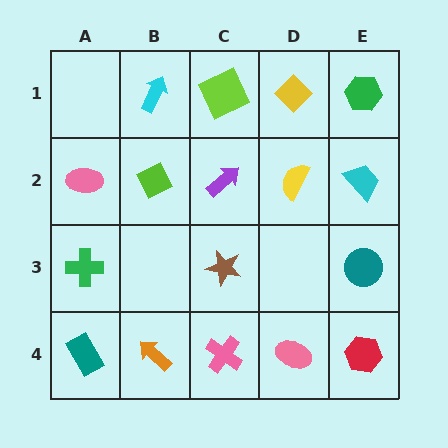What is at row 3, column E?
A teal circle.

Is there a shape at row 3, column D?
No, that cell is empty.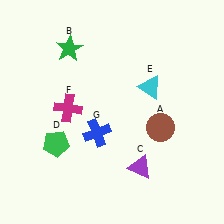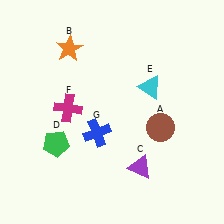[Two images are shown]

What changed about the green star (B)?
In Image 1, B is green. In Image 2, it changed to orange.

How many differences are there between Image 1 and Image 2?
There is 1 difference between the two images.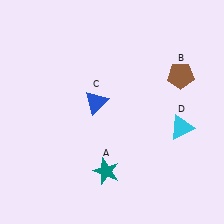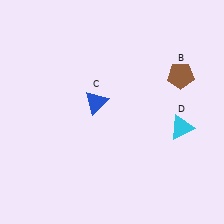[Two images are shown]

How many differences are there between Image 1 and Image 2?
There is 1 difference between the two images.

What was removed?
The teal star (A) was removed in Image 2.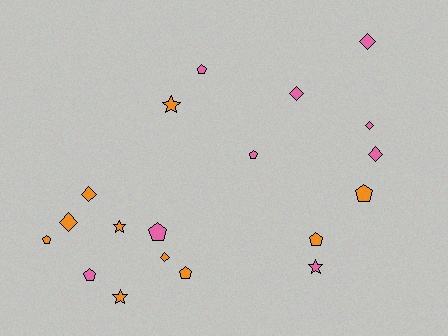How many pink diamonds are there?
There are 4 pink diamonds.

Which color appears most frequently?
Orange, with 10 objects.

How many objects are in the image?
There are 19 objects.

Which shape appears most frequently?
Pentagon, with 8 objects.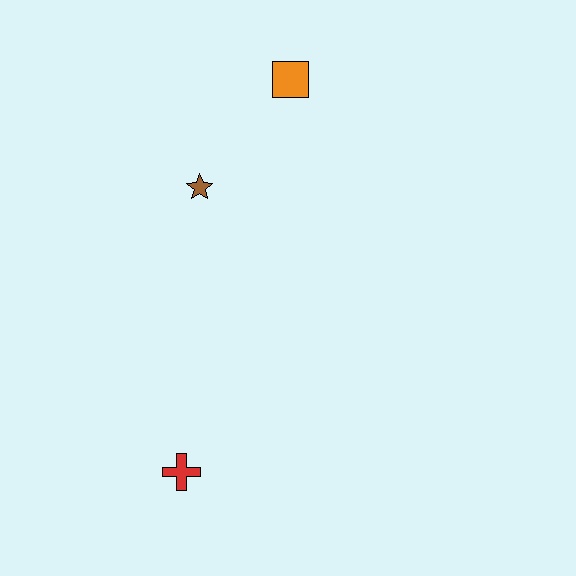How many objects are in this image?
There are 3 objects.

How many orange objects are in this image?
There is 1 orange object.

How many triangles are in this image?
There are no triangles.